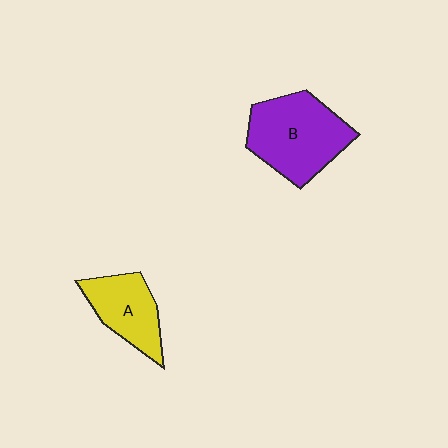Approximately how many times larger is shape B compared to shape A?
Approximately 1.5 times.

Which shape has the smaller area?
Shape A (yellow).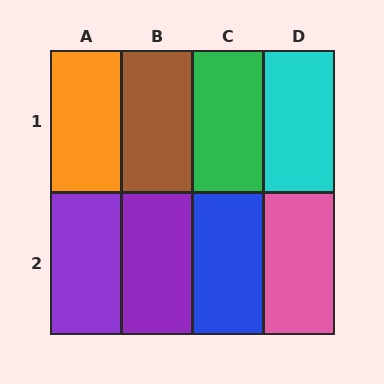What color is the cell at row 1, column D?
Cyan.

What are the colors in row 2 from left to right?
Purple, purple, blue, pink.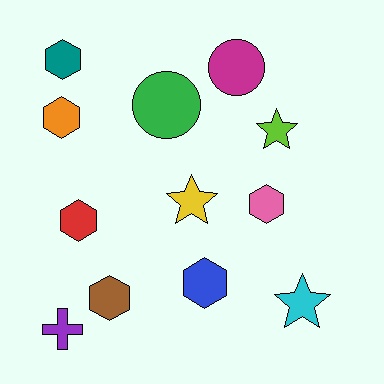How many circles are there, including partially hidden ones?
There are 2 circles.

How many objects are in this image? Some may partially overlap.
There are 12 objects.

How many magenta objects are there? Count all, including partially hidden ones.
There is 1 magenta object.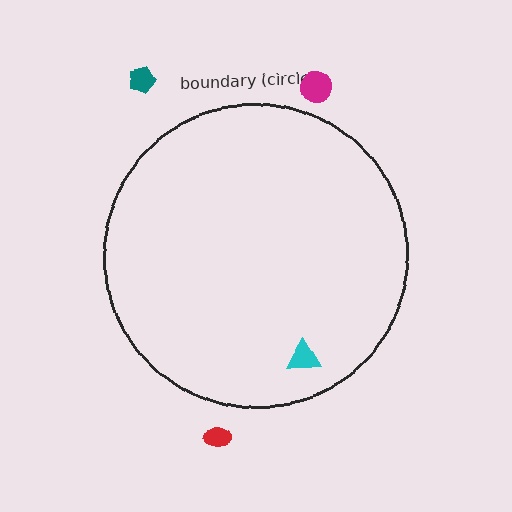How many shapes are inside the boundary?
1 inside, 3 outside.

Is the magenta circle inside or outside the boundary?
Outside.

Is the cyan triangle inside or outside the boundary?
Inside.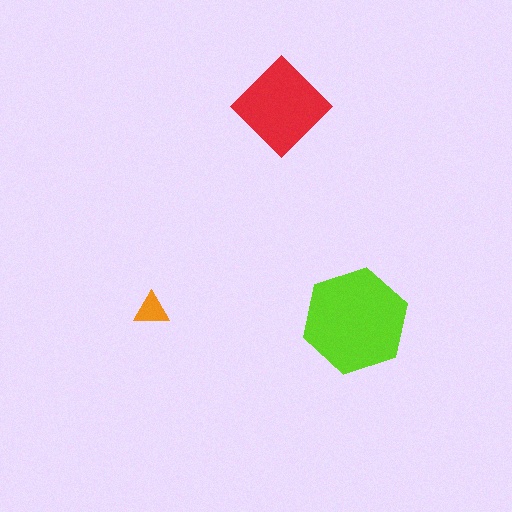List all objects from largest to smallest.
The lime hexagon, the red diamond, the orange triangle.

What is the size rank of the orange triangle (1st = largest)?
3rd.